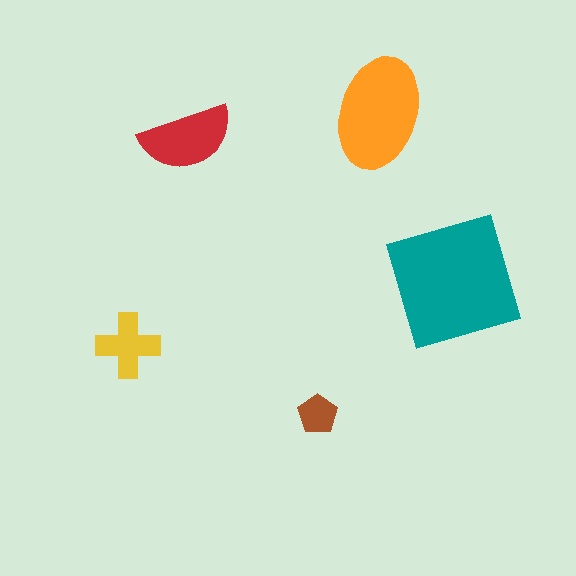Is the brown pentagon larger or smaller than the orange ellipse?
Smaller.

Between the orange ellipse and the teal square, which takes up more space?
The teal square.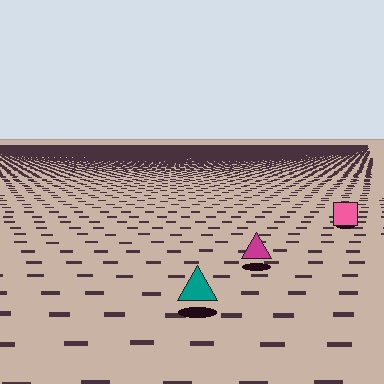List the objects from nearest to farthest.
From nearest to farthest: the teal triangle, the magenta triangle, the pink square.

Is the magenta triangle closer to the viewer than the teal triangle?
No. The teal triangle is closer — you can tell from the texture gradient: the ground texture is coarser near it.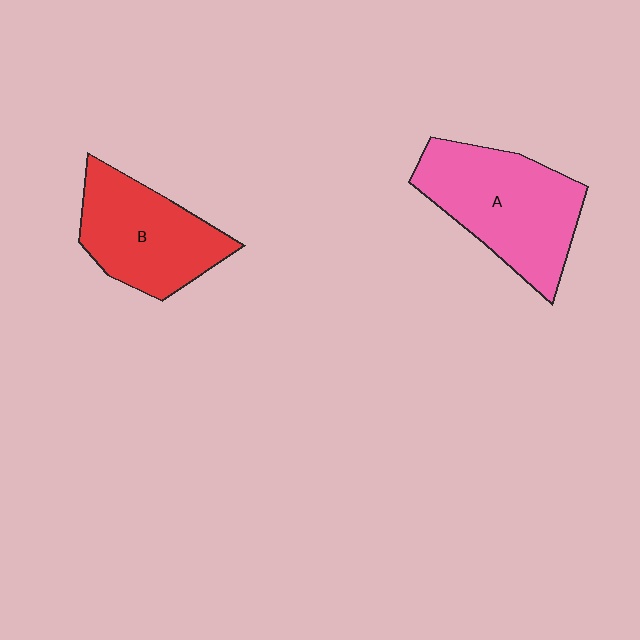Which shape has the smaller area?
Shape B (red).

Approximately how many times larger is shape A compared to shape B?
Approximately 1.2 times.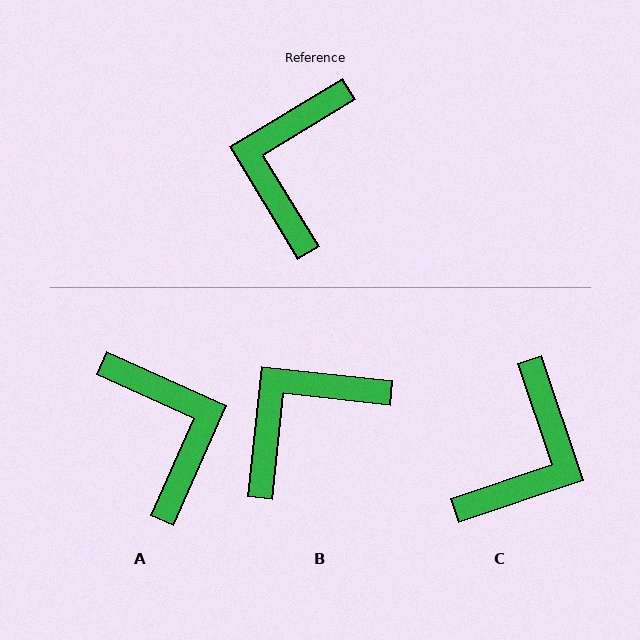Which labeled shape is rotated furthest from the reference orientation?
C, about 167 degrees away.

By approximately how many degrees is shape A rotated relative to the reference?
Approximately 145 degrees clockwise.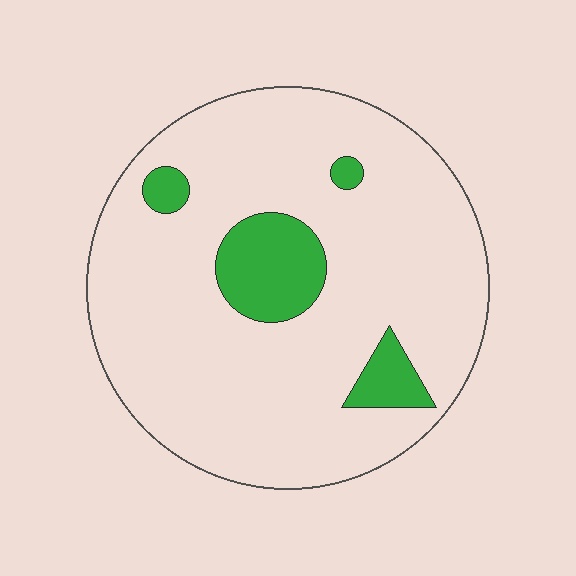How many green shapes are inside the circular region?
4.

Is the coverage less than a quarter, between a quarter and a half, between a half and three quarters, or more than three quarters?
Less than a quarter.